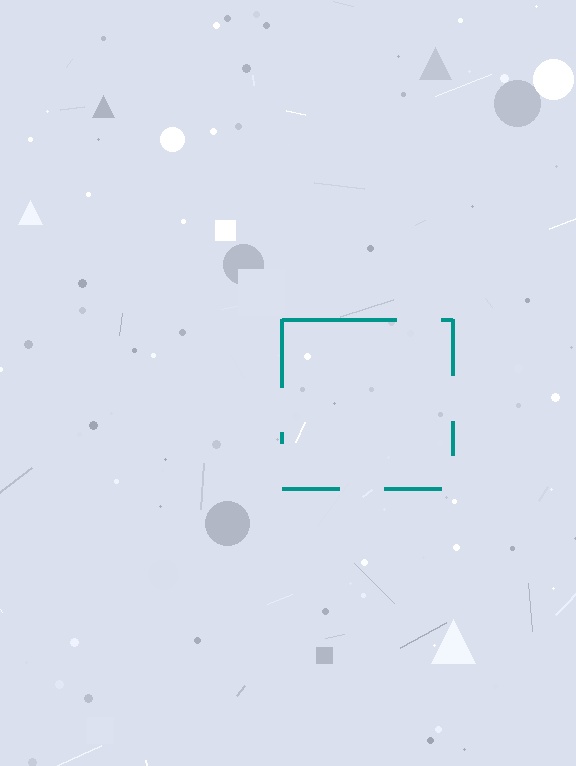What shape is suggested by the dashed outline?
The dashed outline suggests a square.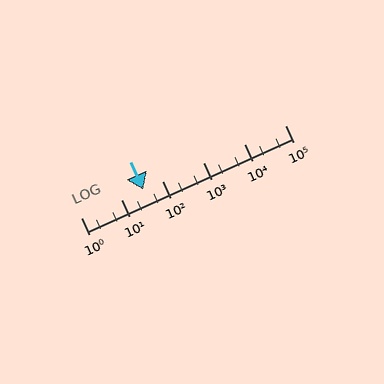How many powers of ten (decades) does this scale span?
The scale spans 5 decades, from 1 to 100000.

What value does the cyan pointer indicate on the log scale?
The pointer indicates approximately 33.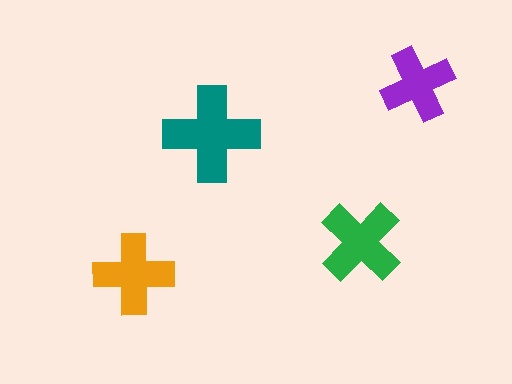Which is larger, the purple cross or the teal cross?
The teal one.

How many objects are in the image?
There are 4 objects in the image.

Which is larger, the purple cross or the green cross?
The green one.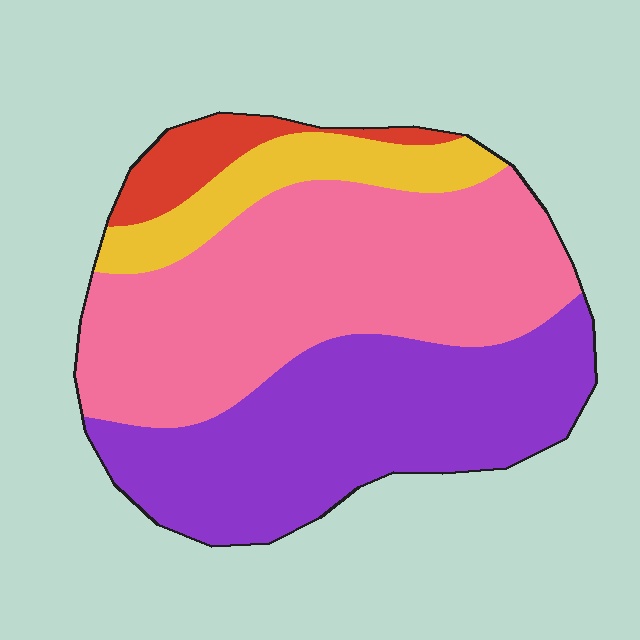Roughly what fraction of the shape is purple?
Purple takes up about three eighths (3/8) of the shape.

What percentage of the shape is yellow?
Yellow covers around 10% of the shape.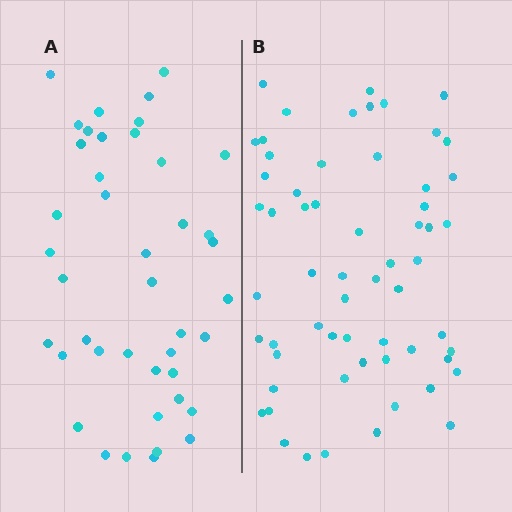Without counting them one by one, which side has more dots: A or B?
Region B (the right region) has more dots.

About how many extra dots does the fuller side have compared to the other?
Region B has approximately 20 more dots than region A.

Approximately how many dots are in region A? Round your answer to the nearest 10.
About 40 dots. (The exact count is 42, which rounds to 40.)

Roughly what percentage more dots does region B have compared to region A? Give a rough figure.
About 45% more.